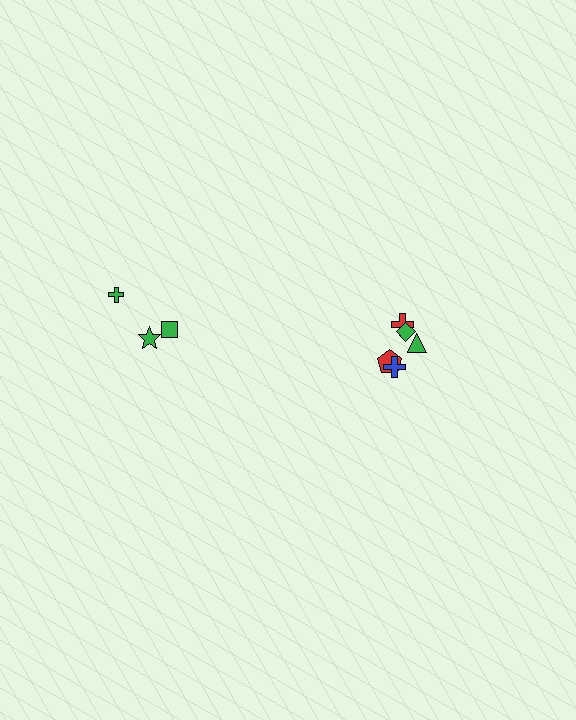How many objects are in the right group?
There are 5 objects.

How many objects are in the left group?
There are 3 objects.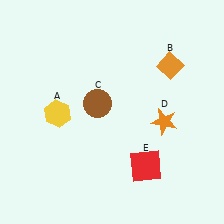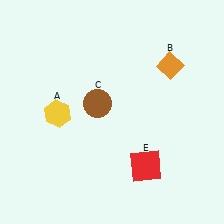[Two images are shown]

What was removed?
The orange star (D) was removed in Image 2.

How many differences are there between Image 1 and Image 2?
There is 1 difference between the two images.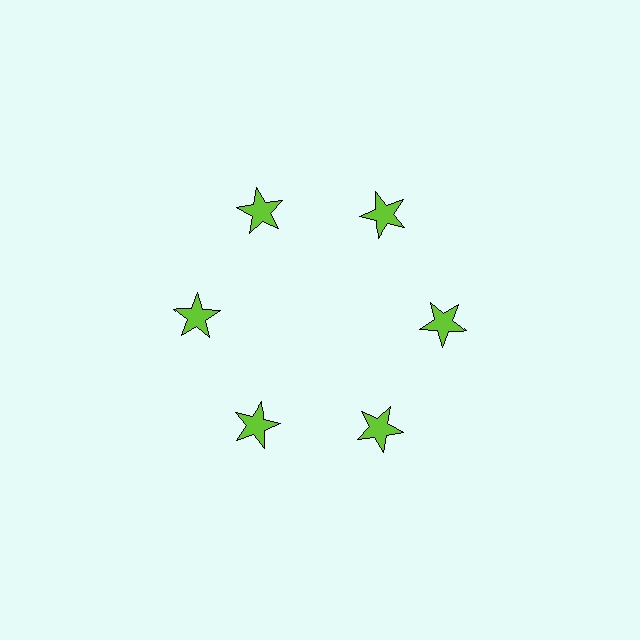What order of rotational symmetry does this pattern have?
This pattern has 6-fold rotational symmetry.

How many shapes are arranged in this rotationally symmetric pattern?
There are 6 shapes, arranged in 6 groups of 1.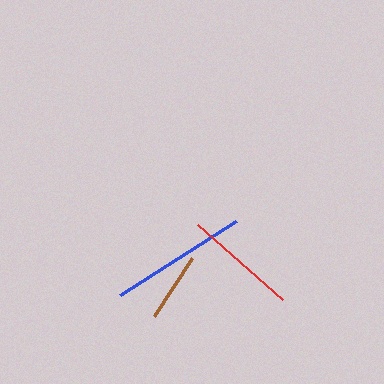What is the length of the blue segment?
The blue segment is approximately 138 pixels long.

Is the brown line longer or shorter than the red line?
The red line is longer than the brown line.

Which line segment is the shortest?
The brown line is the shortest at approximately 69 pixels.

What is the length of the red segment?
The red segment is approximately 113 pixels long.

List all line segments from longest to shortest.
From longest to shortest: blue, red, brown.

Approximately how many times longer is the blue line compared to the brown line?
The blue line is approximately 2.0 times the length of the brown line.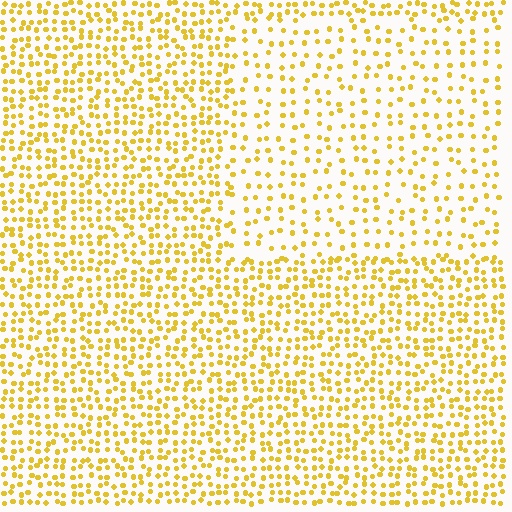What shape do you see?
I see a rectangle.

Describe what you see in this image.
The image contains small yellow elements arranged at two different densities. A rectangle-shaped region is visible where the elements are less densely packed than the surrounding area.